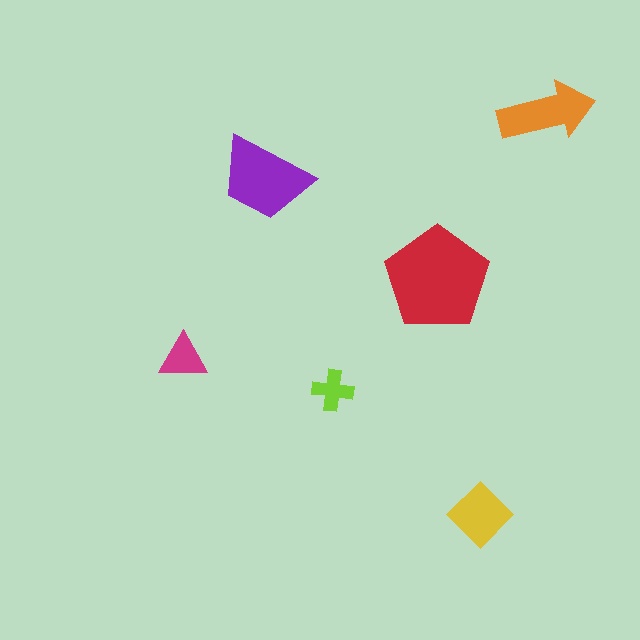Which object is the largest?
The red pentagon.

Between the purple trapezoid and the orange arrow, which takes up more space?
The purple trapezoid.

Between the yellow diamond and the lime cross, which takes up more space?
The yellow diamond.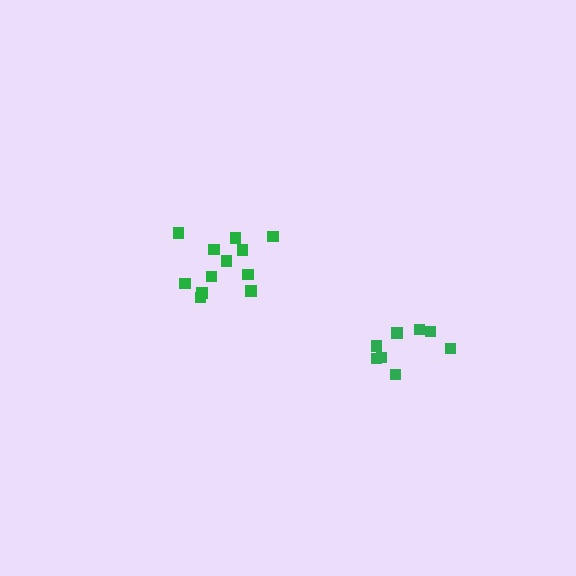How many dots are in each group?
Group 1: 12 dots, Group 2: 8 dots (20 total).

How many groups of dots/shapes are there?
There are 2 groups.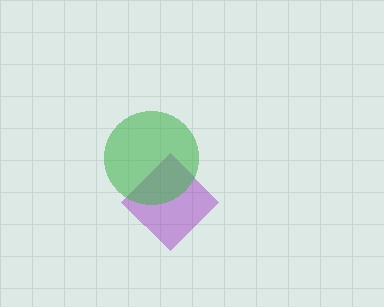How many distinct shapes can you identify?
There are 2 distinct shapes: a purple diamond, a green circle.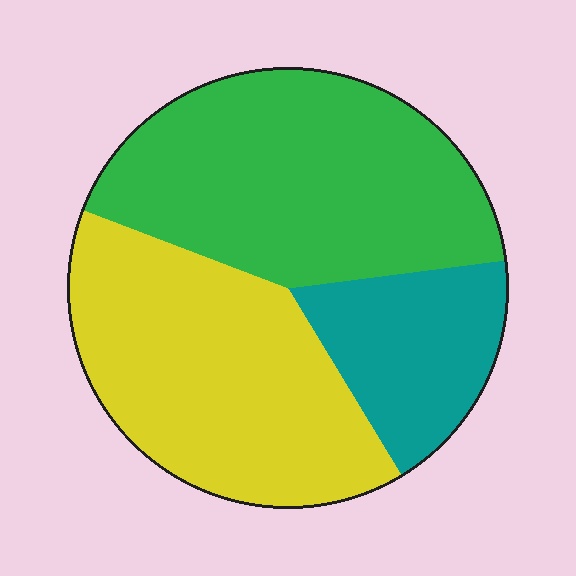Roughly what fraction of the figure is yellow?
Yellow takes up about two fifths (2/5) of the figure.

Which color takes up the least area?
Teal, at roughly 20%.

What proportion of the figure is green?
Green takes up between a third and a half of the figure.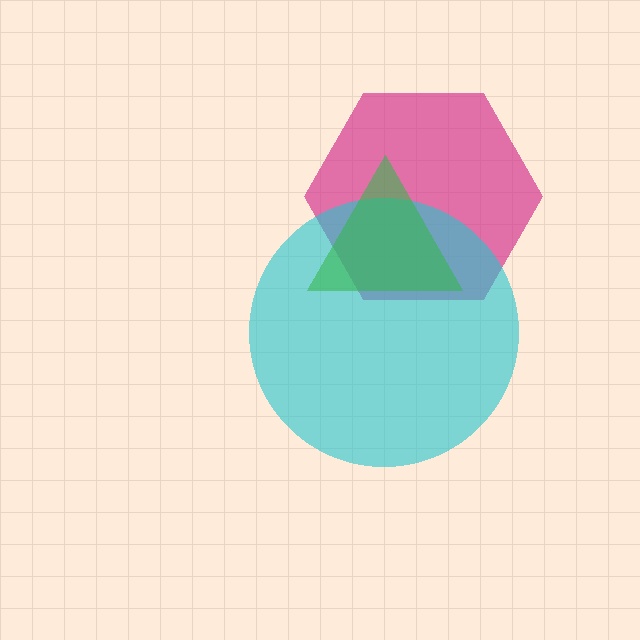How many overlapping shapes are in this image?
There are 3 overlapping shapes in the image.